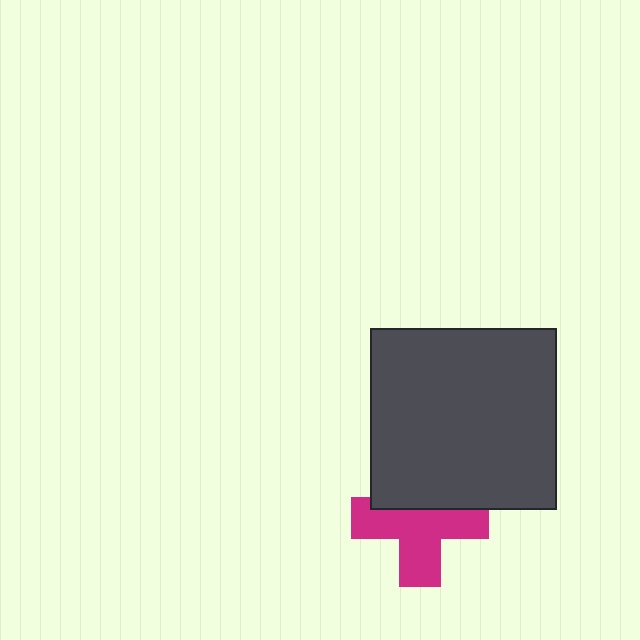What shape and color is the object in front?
The object in front is a dark gray rectangle.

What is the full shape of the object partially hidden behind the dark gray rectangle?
The partially hidden object is a magenta cross.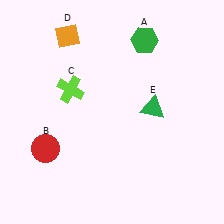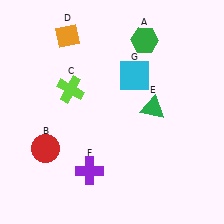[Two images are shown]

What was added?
A purple cross (F), a cyan square (G) were added in Image 2.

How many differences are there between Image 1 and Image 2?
There are 2 differences between the two images.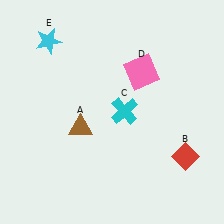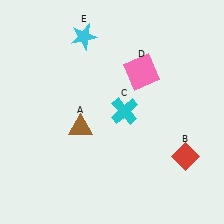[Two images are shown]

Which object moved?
The cyan star (E) moved right.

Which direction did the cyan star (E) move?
The cyan star (E) moved right.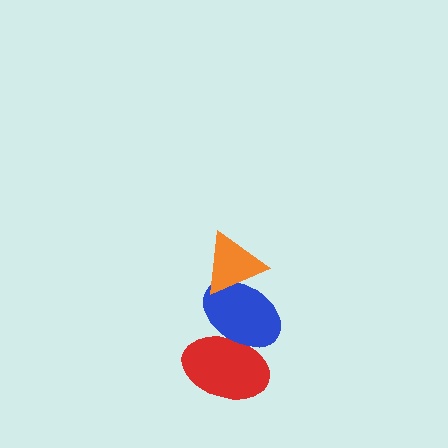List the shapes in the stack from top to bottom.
From top to bottom: the orange triangle, the blue ellipse, the red ellipse.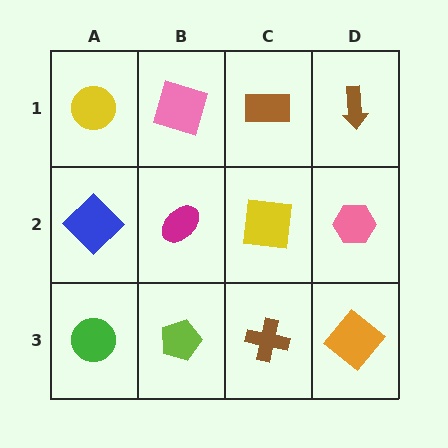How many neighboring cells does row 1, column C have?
3.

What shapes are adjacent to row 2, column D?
A brown arrow (row 1, column D), an orange diamond (row 3, column D), a yellow square (row 2, column C).